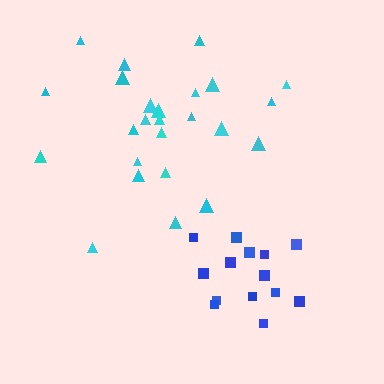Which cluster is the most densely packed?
Blue.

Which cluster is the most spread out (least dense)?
Cyan.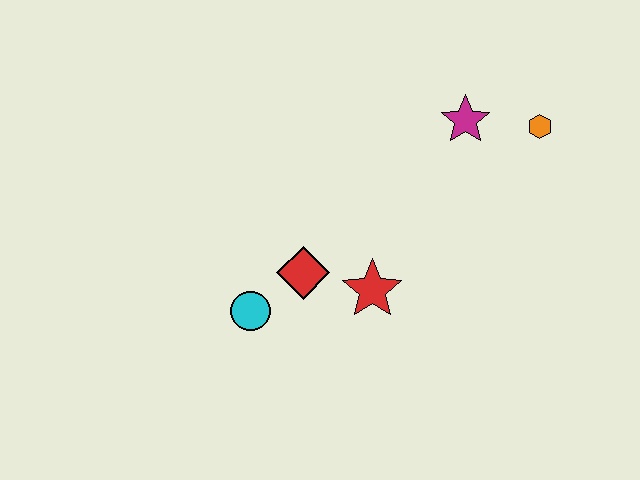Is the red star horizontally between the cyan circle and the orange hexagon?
Yes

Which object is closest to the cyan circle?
The red diamond is closest to the cyan circle.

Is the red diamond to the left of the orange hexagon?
Yes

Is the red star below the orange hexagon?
Yes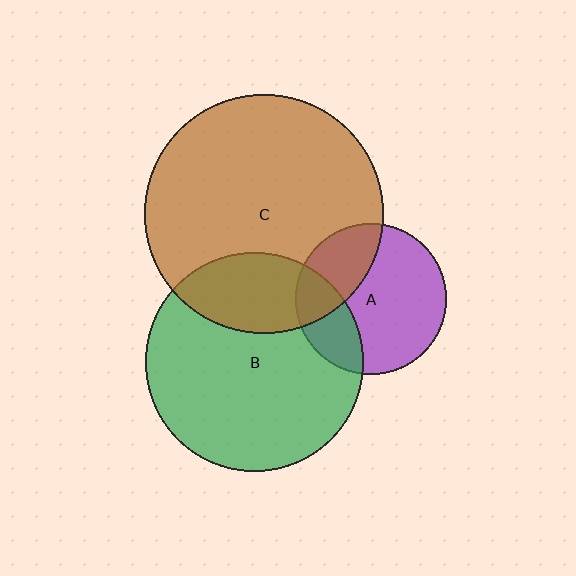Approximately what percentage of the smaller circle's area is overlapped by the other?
Approximately 25%.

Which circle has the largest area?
Circle C (brown).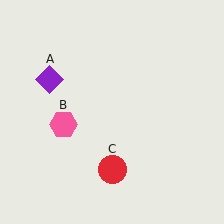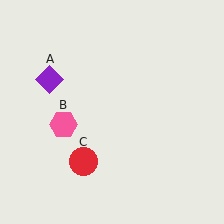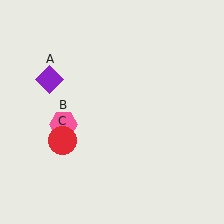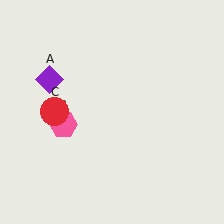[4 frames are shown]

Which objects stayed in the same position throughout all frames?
Purple diamond (object A) and pink hexagon (object B) remained stationary.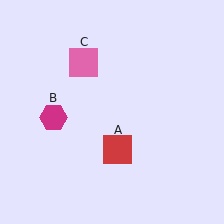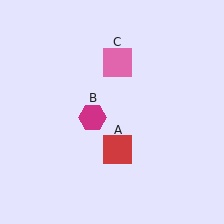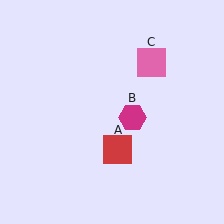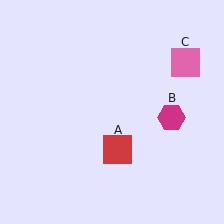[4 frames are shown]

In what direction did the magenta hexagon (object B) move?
The magenta hexagon (object B) moved right.